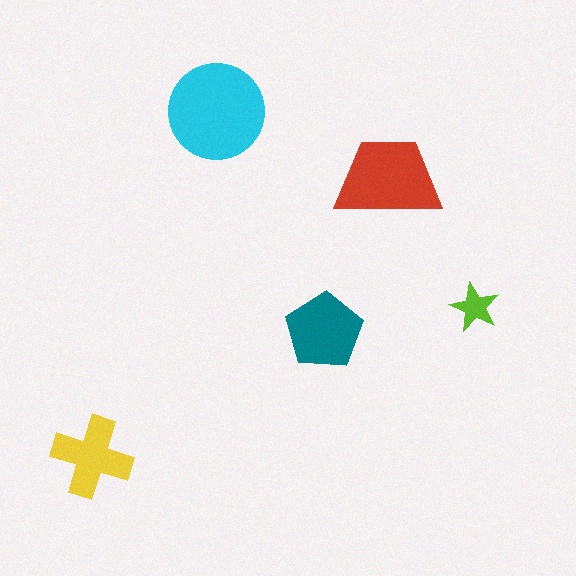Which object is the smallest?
The lime star.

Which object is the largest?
The cyan circle.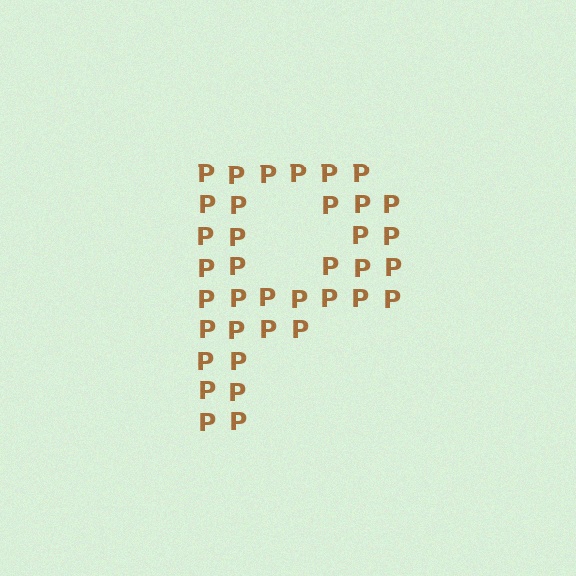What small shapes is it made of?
It is made of small letter P's.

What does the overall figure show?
The overall figure shows the letter P.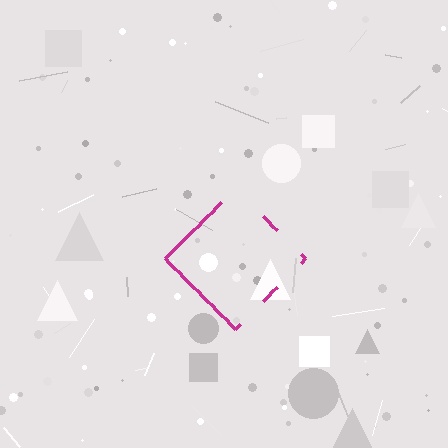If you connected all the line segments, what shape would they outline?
They would outline a diamond.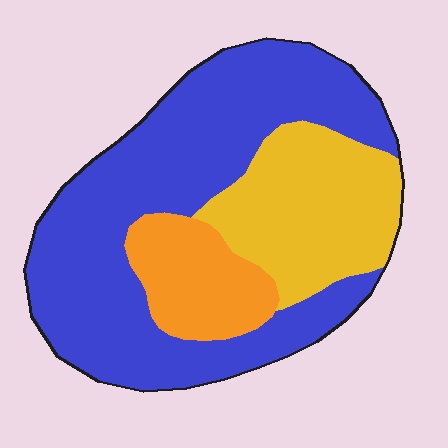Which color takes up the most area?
Blue, at roughly 60%.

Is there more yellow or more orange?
Yellow.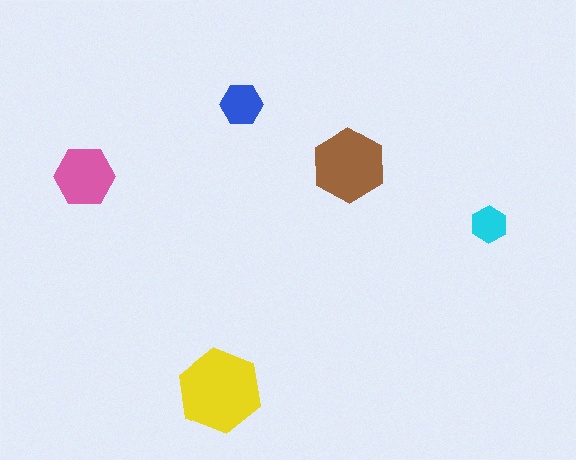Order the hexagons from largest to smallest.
the yellow one, the brown one, the pink one, the blue one, the cyan one.